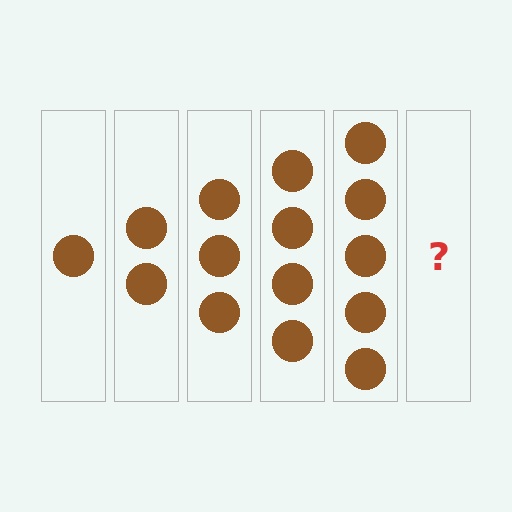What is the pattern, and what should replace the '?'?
The pattern is that each step adds one more circle. The '?' should be 6 circles.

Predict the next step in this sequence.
The next step is 6 circles.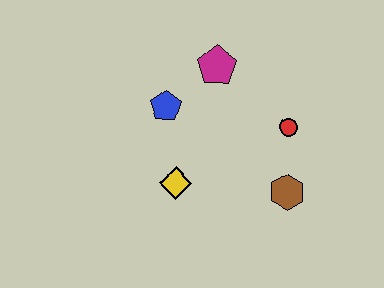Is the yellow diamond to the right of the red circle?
No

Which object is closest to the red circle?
The brown hexagon is closest to the red circle.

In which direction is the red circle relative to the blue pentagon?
The red circle is to the right of the blue pentagon.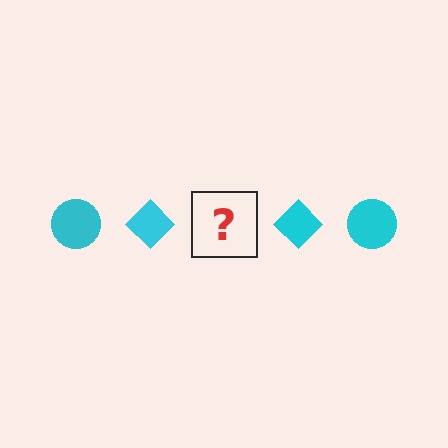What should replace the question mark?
The question mark should be replaced with a cyan circle.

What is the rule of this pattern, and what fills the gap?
The rule is that the pattern cycles through circle, diamond shapes in cyan. The gap should be filled with a cyan circle.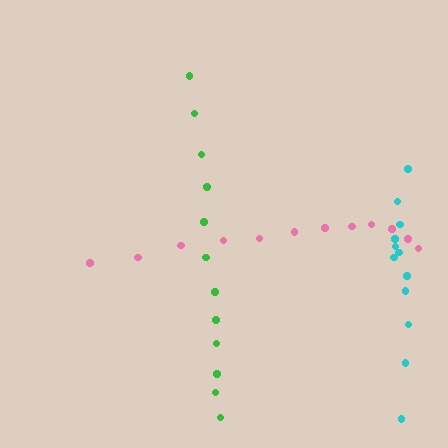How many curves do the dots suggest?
There are 3 distinct paths.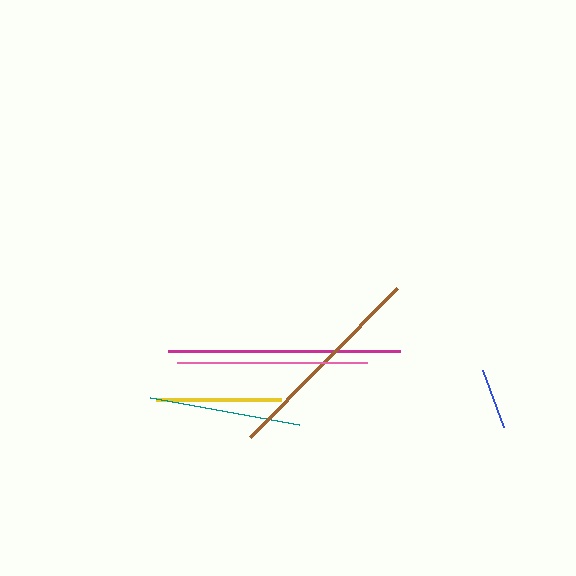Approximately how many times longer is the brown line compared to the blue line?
The brown line is approximately 3.4 times the length of the blue line.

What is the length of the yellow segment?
The yellow segment is approximately 125 pixels long.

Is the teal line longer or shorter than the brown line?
The brown line is longer than the teal line.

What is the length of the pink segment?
The pink segment is approximately 190 pixels long.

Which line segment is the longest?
The magenta line is the longest at approximately 231 pixels.